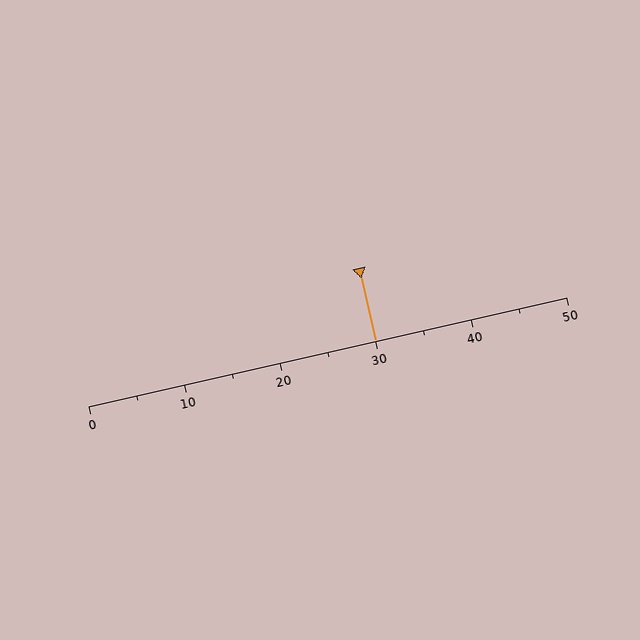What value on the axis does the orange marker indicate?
The marker indicates approximately 30.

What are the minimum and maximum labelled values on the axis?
The axis runs from 0 to 50.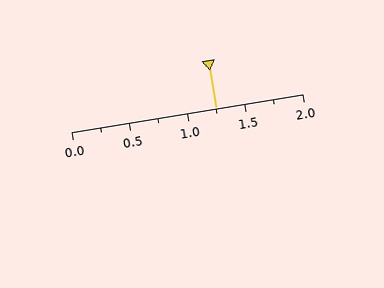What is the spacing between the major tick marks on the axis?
The major ticks are spaced 0.5 apart.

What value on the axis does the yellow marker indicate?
The marker indicates approximately 1.25.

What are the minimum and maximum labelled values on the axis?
The axis runs from 0.0 to 2.0.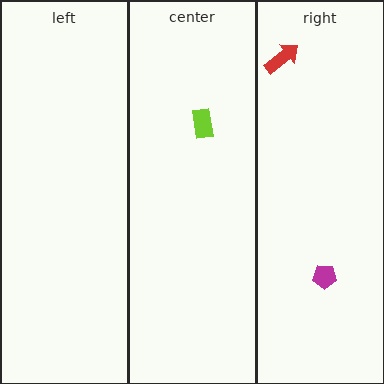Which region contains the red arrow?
The right region.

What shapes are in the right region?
The red arrow, the magenta pentagon.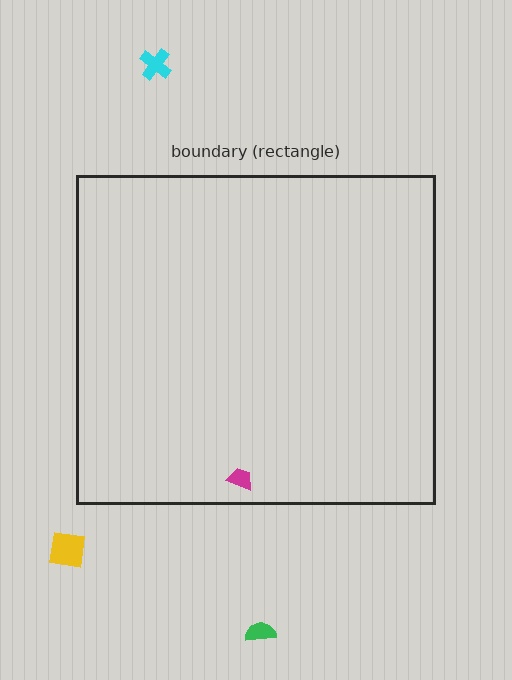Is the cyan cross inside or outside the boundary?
Outside.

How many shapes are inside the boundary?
1 inside, 3 outside.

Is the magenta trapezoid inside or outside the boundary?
Inside.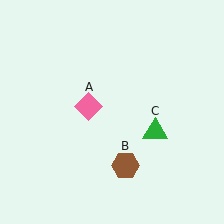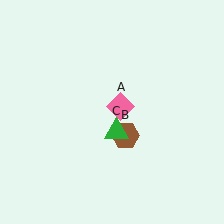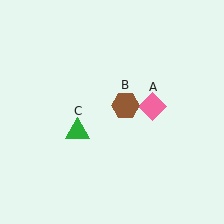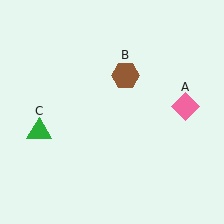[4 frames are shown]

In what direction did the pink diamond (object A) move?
The pink diamond (object A) moved right.